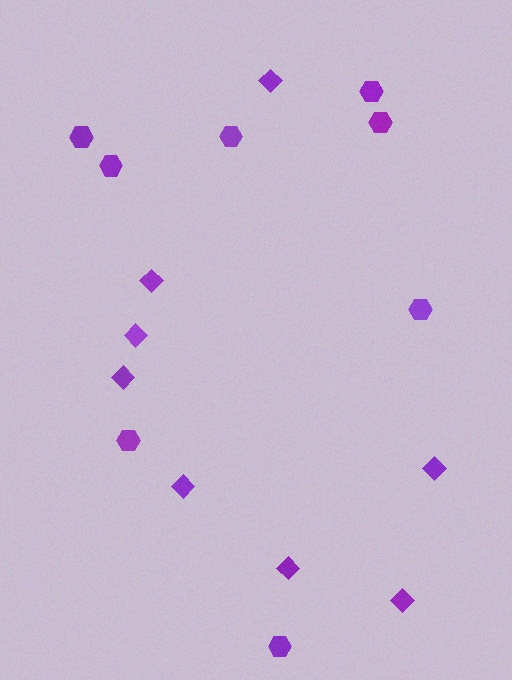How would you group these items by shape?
There are 2 groups: one group of hexagons (8) and one group of diamonds (8).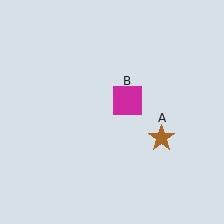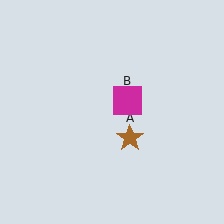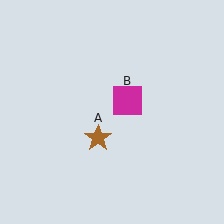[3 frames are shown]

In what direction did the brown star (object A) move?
The brown star (object A) moved left.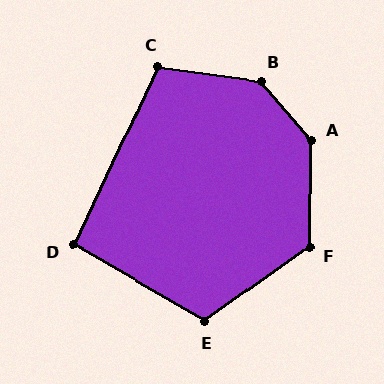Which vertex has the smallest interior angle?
D, at approximately 95 degrees.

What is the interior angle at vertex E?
Approximately 115 degrees (obtuse).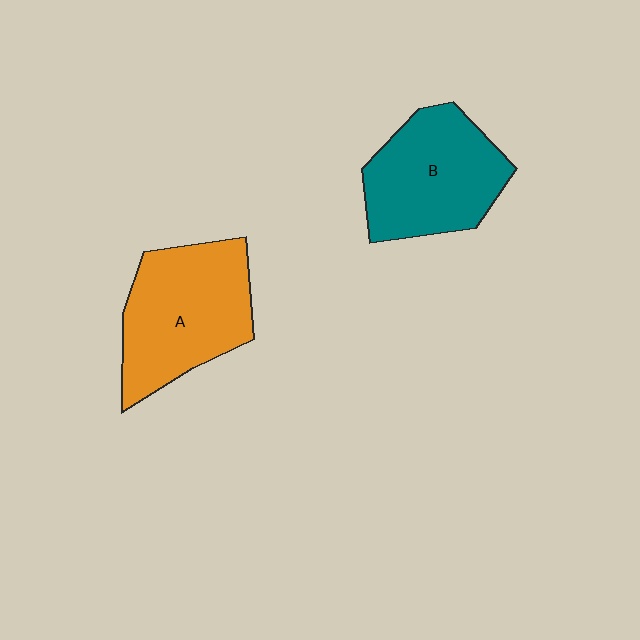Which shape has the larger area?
Shape A (orange).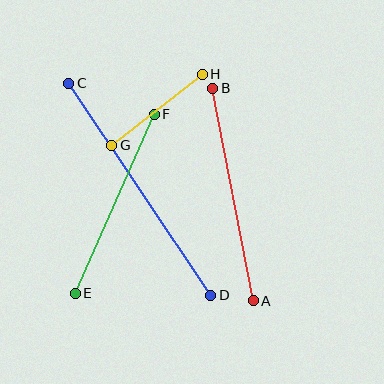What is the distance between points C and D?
The distance is approximately 255 pixels.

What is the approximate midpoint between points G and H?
The midpoint is at approximately (157, 110) pixels.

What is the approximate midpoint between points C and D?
The midpoint is at approximately (140, 189) pixels.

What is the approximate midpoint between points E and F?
The midpoint is at approximately (115, 204) pixels.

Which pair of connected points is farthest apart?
Points C and D are farthest apart.